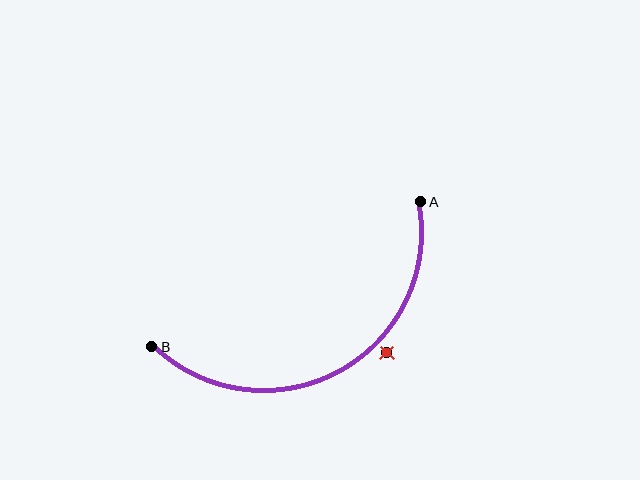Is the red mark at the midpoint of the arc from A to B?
No — the red mark does not lie on the arc at all. It sits slightly outside the curve.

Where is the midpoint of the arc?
The arc midpoint is the point on the curve farthest from the straight line joining A and B. It sits below that line.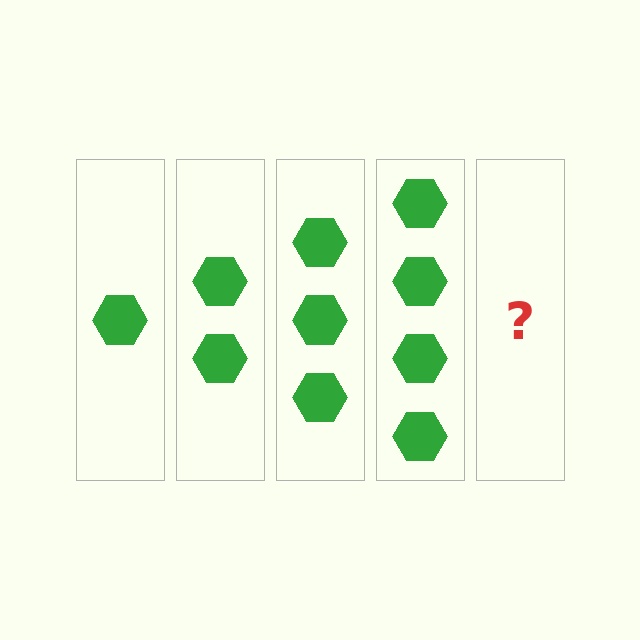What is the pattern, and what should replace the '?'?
The pattern is that each step adds one more hexagon. The '?' should be 5 hexagons.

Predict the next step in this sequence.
The next step is 5 hexagons.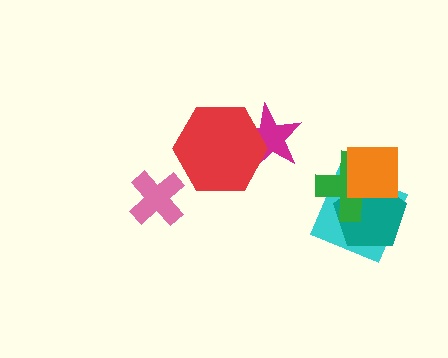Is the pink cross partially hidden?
No, no other shape covers it.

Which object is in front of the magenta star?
The red hexagon is in front of the magenta star.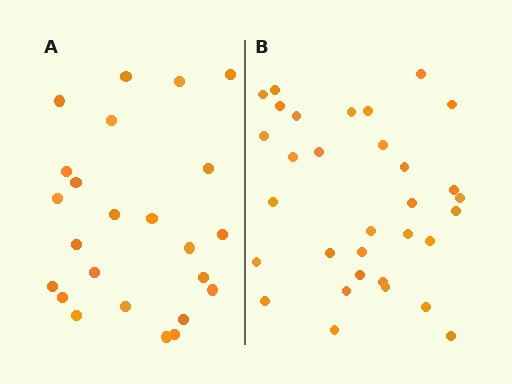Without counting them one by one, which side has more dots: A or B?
Region B (the right region) has more dots.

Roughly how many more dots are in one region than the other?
Region B has roughly 8 or so more dots than region A.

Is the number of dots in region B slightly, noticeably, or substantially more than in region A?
Region B has noticeably more, but not dramatically so. The ratio is roughly 1.3 to 1.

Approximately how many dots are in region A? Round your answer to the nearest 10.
About 20 dots. (The exact count is 24, which rounds to 20.)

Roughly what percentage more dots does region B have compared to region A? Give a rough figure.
About 35% more.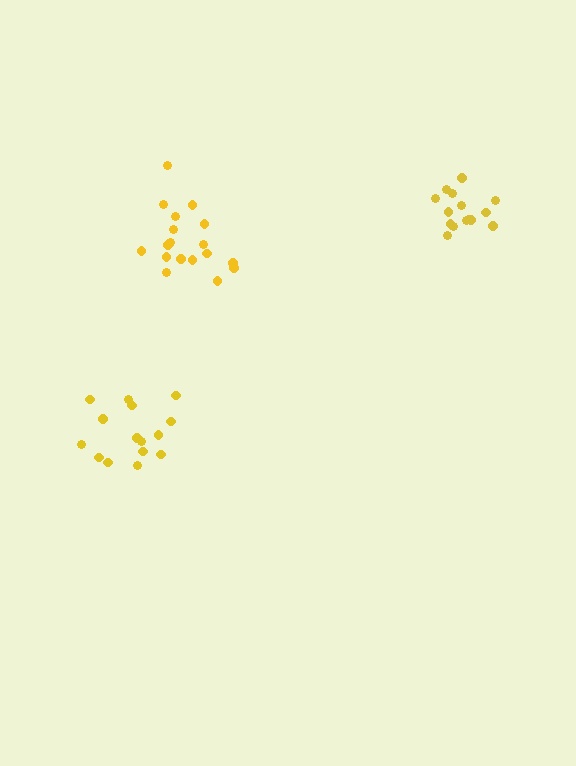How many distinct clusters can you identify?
There are 3 distinct clusters.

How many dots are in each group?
Group 1: 15 dots, Group 2: 15 dots, Group 3: 18 dots (48 total).